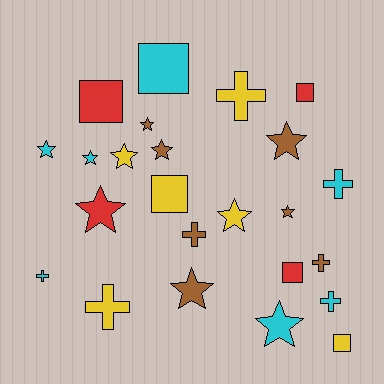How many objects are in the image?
There are 24 objects.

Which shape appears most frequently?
Star, with 11 objects.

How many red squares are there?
There are 3 red squares.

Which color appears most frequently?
Brown, with 7 objects.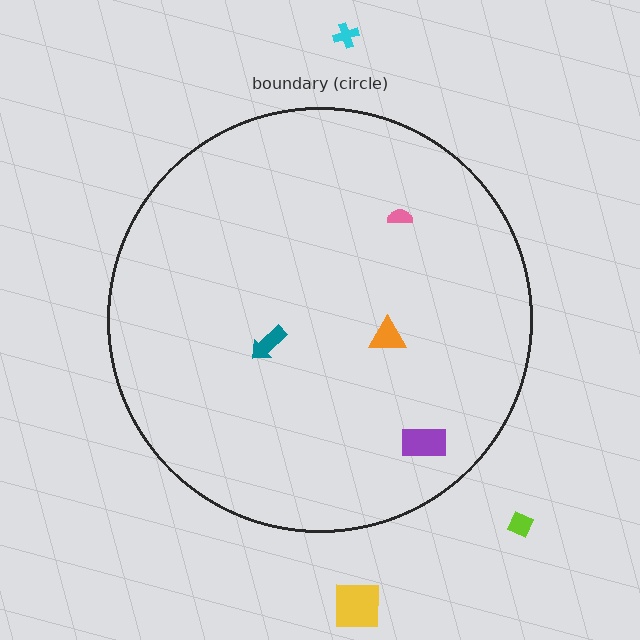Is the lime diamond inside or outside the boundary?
Outside.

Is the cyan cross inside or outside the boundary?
Outside.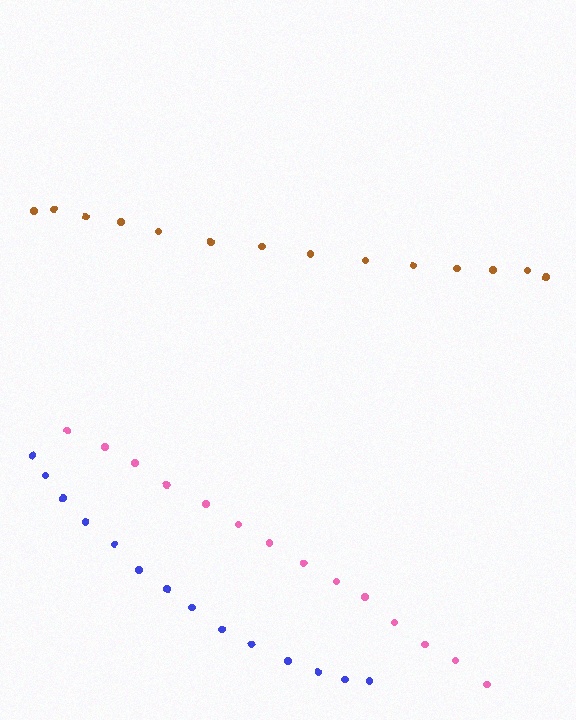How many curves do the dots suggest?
There are 3 distinct paths.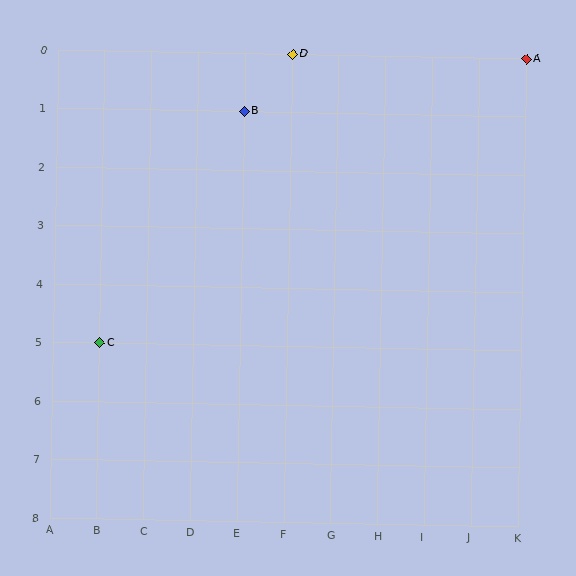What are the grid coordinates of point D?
Point D is at grid coordinates (F, 0).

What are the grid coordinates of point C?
Point C is at grid coordinates (B, 5).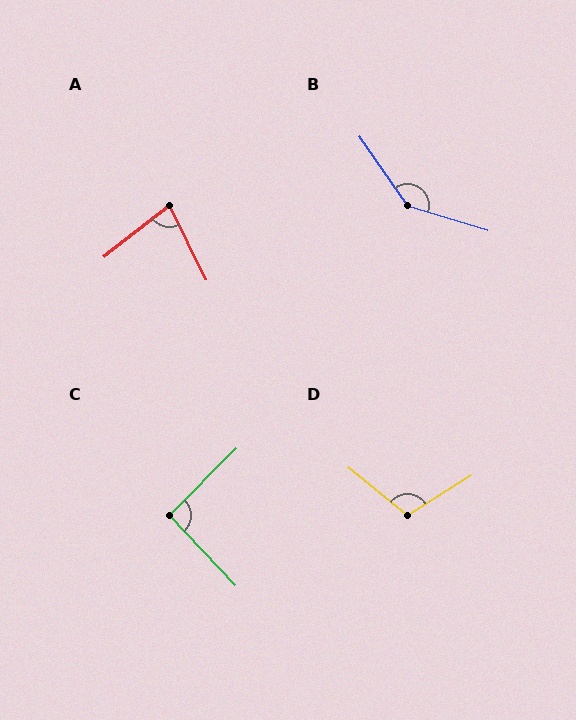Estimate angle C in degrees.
Approximately 92 degrees.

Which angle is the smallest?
A, at approximately 78 degrees.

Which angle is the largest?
B, at approximately 142 degrees.